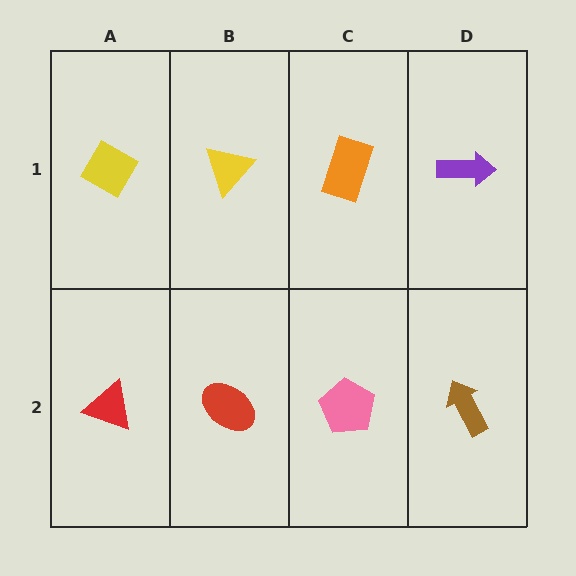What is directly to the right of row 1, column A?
A yellow triangle.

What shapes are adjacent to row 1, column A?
A red triangle (row 2, column A), a yellow triangle (row 1, column B).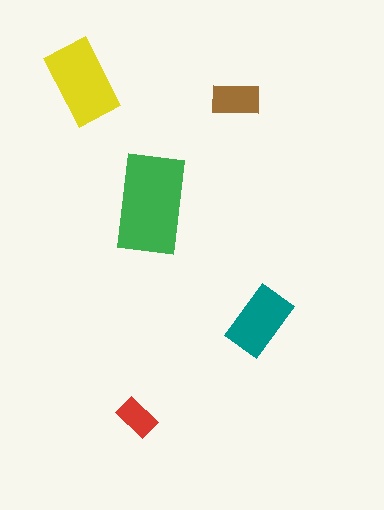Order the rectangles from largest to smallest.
the green one, the yellow one, the teal one, the brown one, the red one.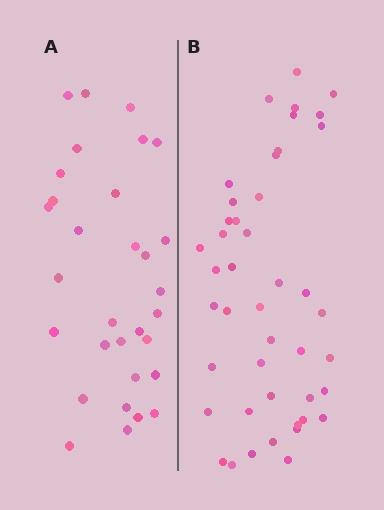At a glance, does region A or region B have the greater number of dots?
Region B (the right region) has more dots.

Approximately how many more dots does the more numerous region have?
Region B has approximately 15 more dots than region A.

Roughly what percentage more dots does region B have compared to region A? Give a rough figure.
About 40% more.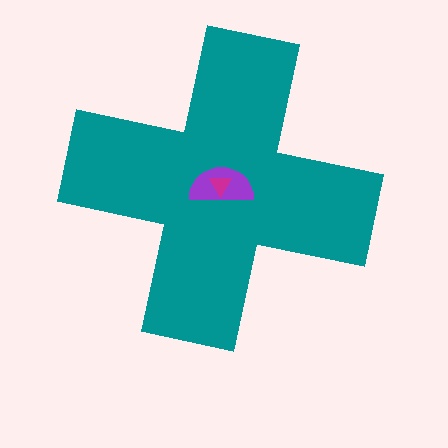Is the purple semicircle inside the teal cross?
Yes.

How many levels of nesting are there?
3.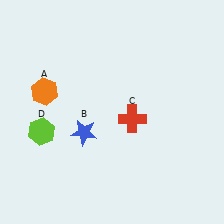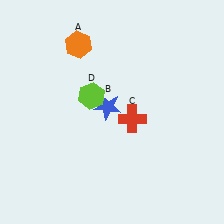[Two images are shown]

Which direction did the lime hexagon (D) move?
The lime hexagon (D) moved right.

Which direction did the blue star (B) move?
The blue star (B) moved up.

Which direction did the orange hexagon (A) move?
The orange hexagon (A) moved up.